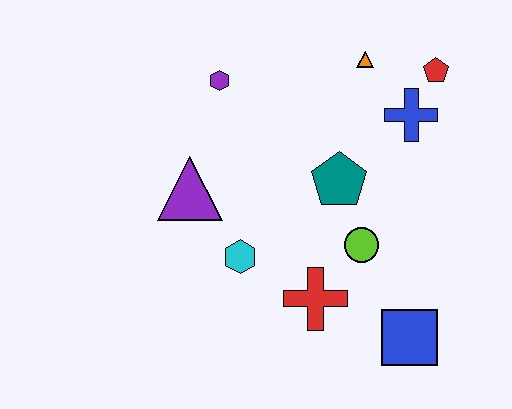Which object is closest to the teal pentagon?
The lime circle is closest to the teal pentagon.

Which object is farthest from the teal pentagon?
The blue square is farthest from the teal pentagon.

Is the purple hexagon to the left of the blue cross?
Yes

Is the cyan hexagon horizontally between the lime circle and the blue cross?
No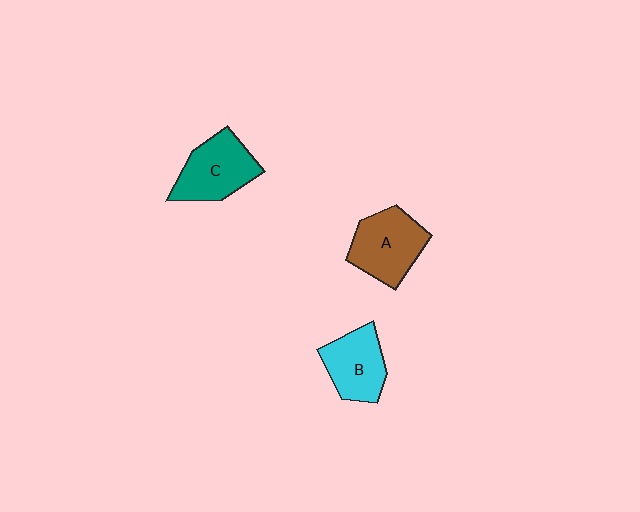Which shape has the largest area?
Shape A (brown).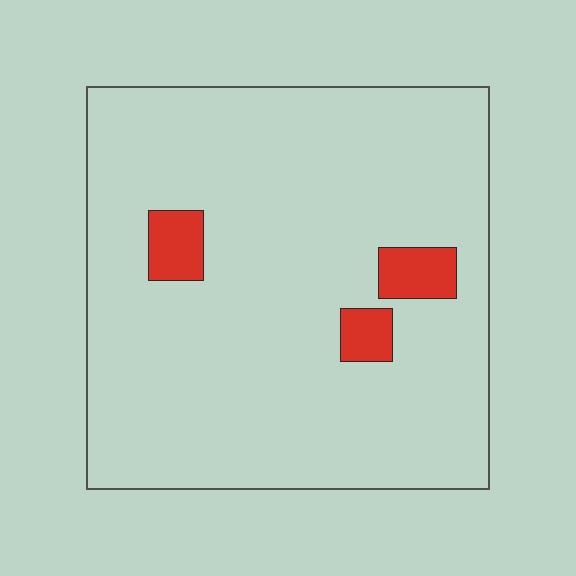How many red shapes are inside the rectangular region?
3.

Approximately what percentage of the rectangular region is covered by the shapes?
Approximately 5%.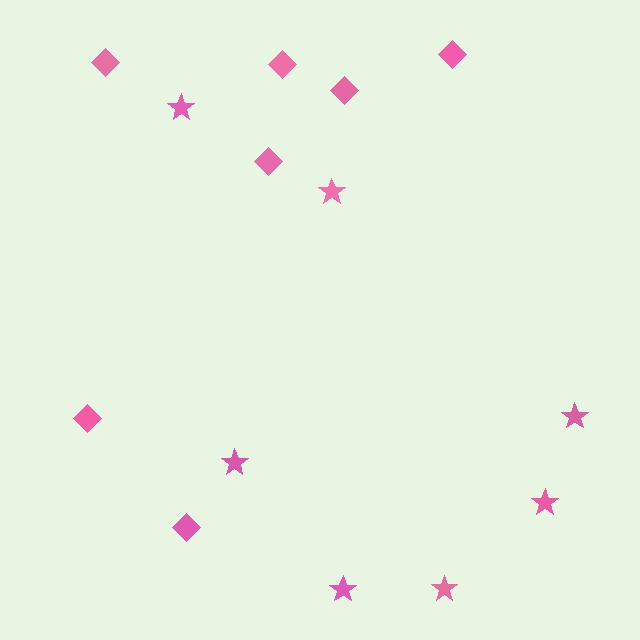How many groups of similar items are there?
There are 2 groups: one group of diamonds (7) and one group of stars (7).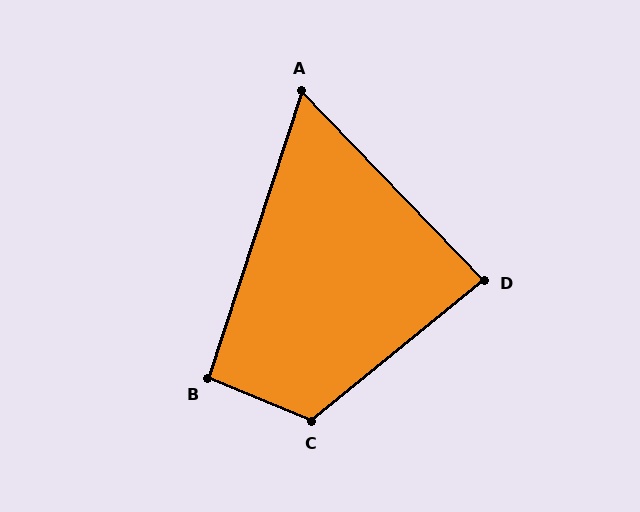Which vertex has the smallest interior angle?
A, at approximately 62 degrees.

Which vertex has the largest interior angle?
C, at approximately 118 degrees.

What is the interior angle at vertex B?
Approximately 95 degrees (approximately right).